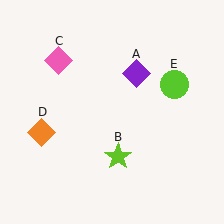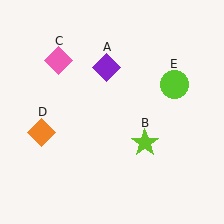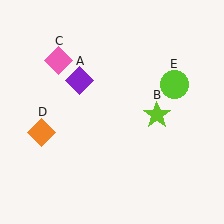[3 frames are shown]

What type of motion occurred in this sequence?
The purple diamond (object A), lime star (object B) rotated counterclockwise around the center of the scene.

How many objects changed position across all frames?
2 objects changed position: purple diamond (object A), lime star (object B).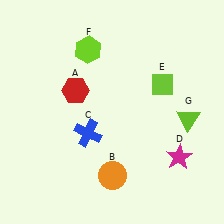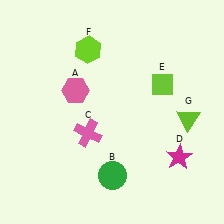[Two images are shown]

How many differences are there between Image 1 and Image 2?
There are 3 differences between the two images.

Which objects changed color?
A changed from red to pink. B changed from orange to green. C changed from blue to pink.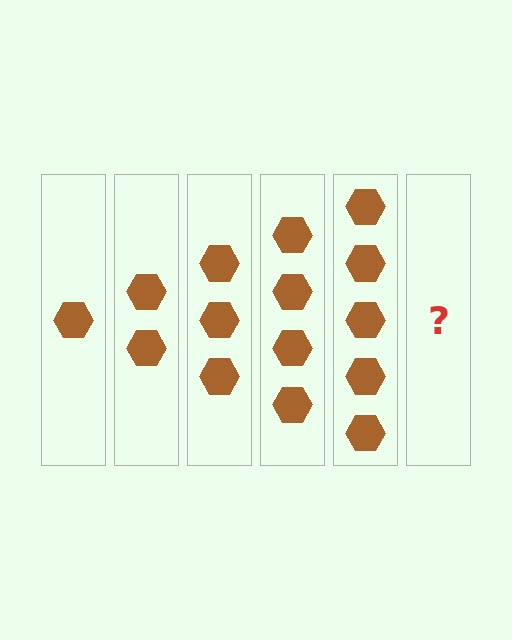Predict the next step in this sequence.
The next step is 6 hexagons.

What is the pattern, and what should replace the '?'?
The pattern is that each step adds one more hexagon. The '?' should be 6 hexagons.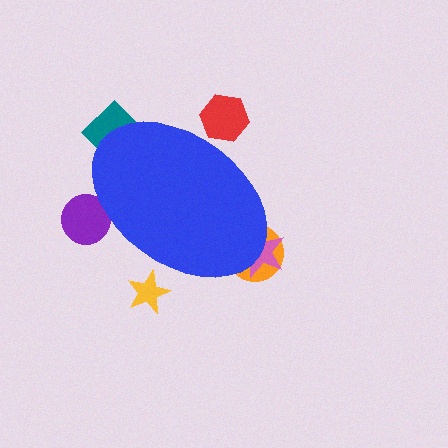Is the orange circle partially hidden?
Yes, the orange circle is partially hidden behind the blue ellipse.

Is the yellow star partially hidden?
Yes, the yellow star is partially hidden behind the blue ellipse.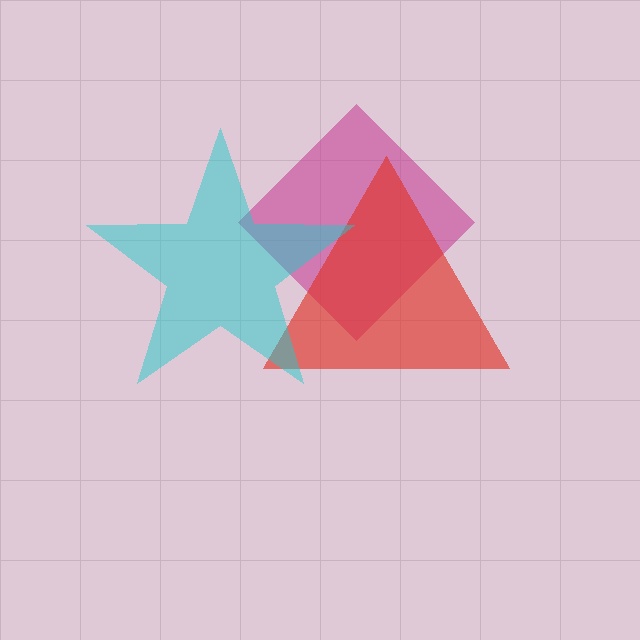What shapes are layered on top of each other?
The layered shapes are: a magenta diamond, a red triangle, a cyan star.